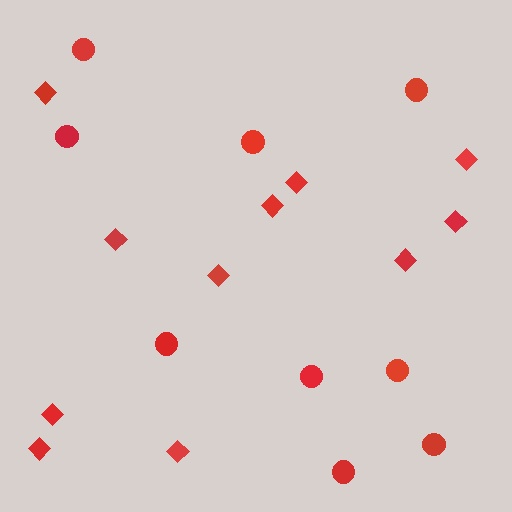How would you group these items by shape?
There are 2 groups: one group of circles (9) and one group of diamonds (11).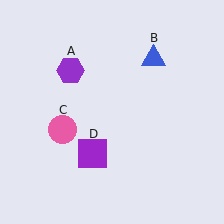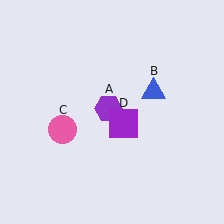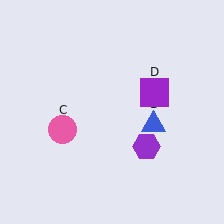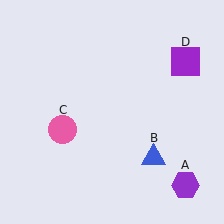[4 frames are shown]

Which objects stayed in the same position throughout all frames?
Pink circle (object C) remained stationary.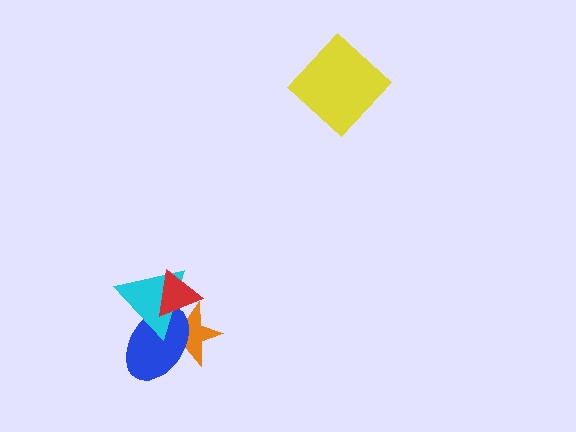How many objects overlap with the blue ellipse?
3 objects overlap with the blue ellipse.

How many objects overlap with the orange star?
3 objects overlap with the orange star.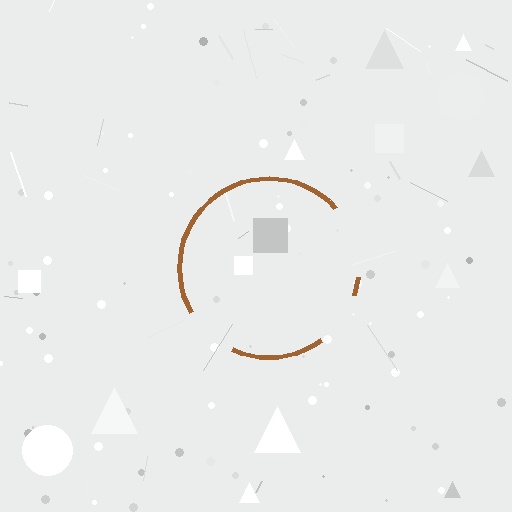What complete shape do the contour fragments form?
The contour fragments form a circle.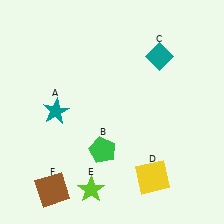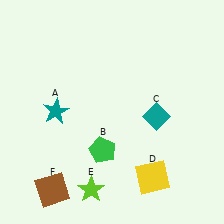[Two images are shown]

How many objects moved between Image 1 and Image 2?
1 object moved between the two images.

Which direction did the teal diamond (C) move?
The teal diamond (C) moved down.